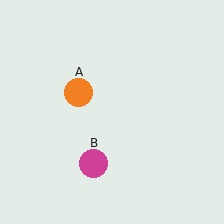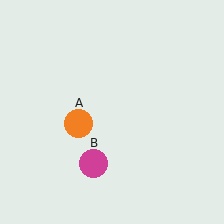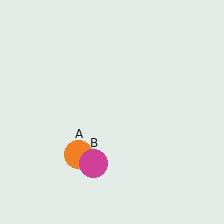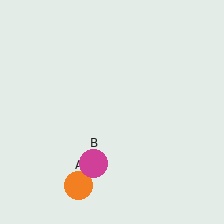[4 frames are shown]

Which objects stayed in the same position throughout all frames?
Magenta circle (object B) remained stationary.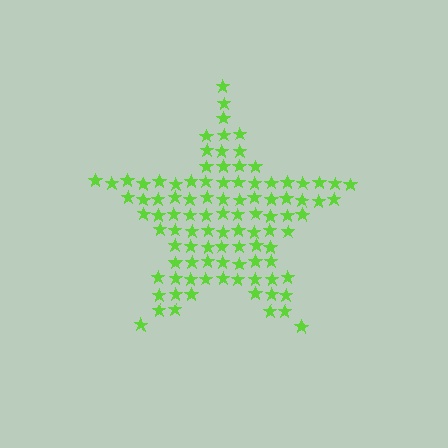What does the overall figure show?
The overall figure shows a star.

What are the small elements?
The small elements are stars.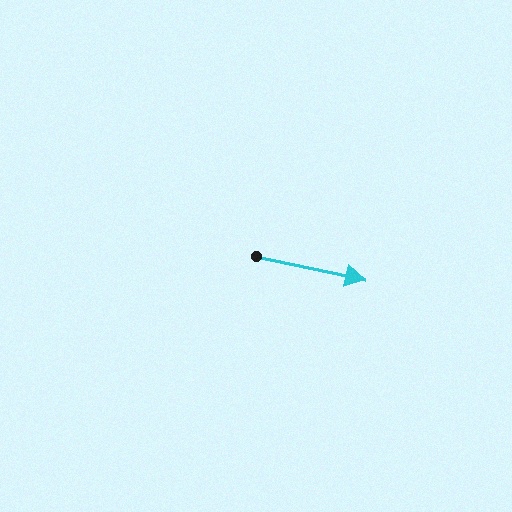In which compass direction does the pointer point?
East.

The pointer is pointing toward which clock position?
Roughly 3 o'clock.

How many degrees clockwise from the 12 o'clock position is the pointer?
Approximately 102 degrees.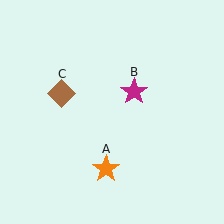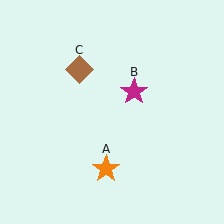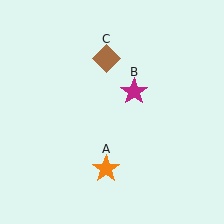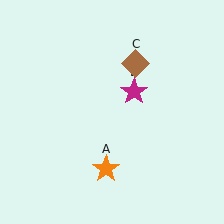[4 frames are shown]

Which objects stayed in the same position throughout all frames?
Orange star (object A) and magenta star (object B) remained stationary.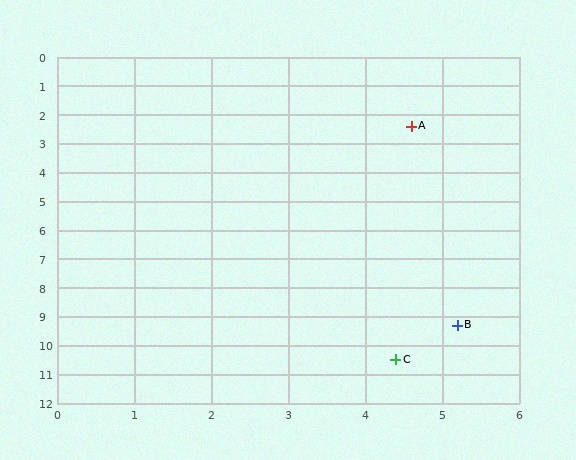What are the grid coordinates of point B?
Point B is at approximately (5.2, 9.3).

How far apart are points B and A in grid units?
Points B and A are about 6.9 grid units apart.